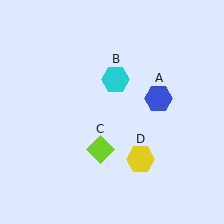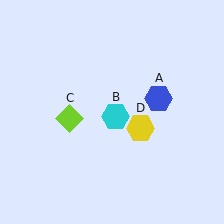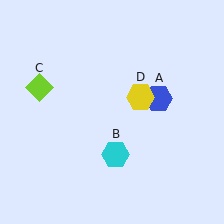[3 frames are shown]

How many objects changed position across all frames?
3 objects changed position: cyan hexagon (object B), lime diamond (object C), yellow hexagon (object D).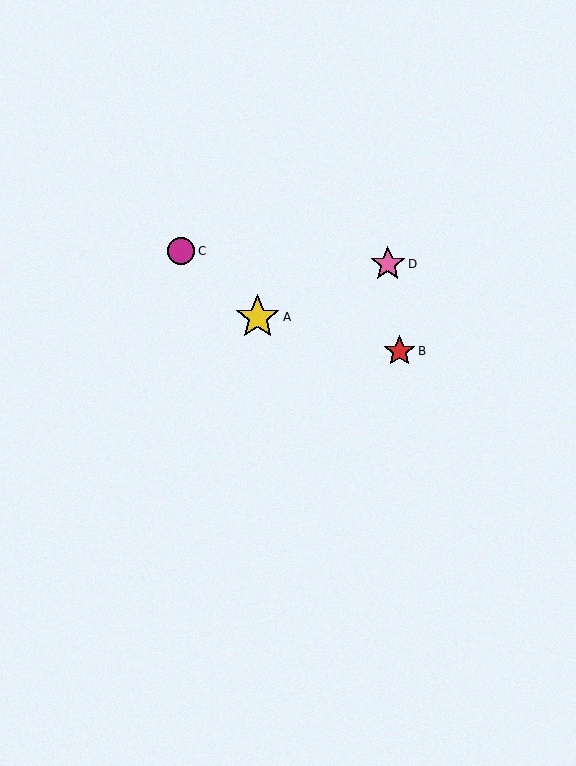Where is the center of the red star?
The center of the red star is at (400, 351).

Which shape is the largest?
The yellow star (labeled A) is the largest.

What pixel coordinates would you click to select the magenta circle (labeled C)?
Click at (181, 251) to select the magenta circle C.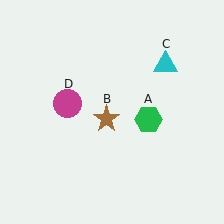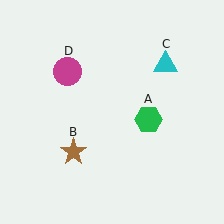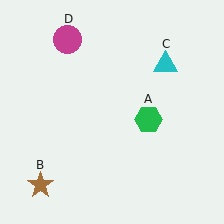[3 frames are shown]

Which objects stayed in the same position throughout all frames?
Green hexagon (object A) and cyan triangle (object C) remained stationary.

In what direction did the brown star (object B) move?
The brown star (object B) moved down and to the left.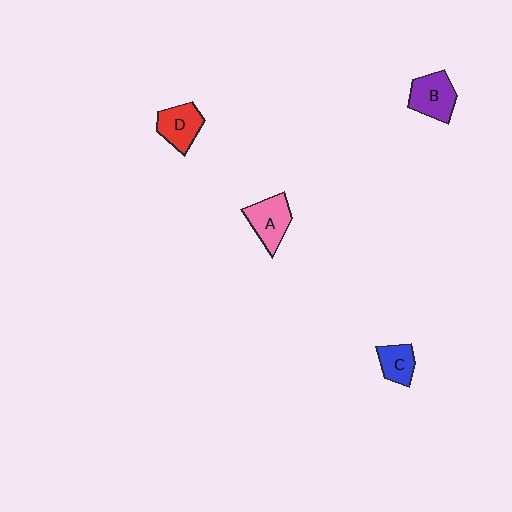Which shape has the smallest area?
Shape C (blue).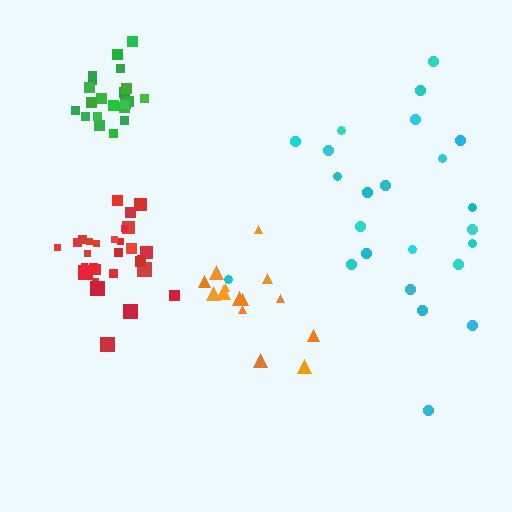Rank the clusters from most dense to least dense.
green, red, orange, cyan.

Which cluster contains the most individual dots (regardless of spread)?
Red (29).